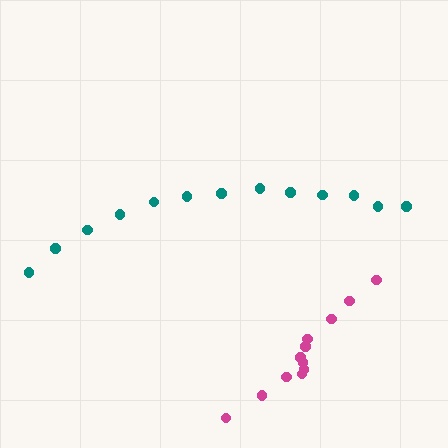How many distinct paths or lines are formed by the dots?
There are 2 distinct paths.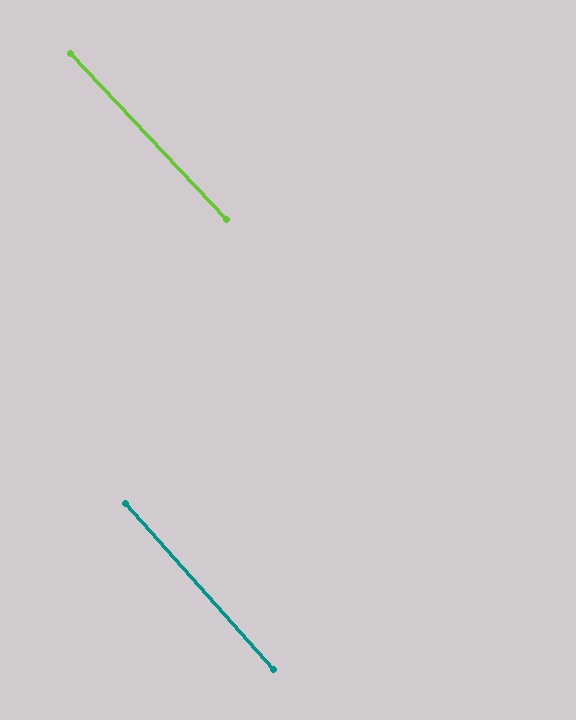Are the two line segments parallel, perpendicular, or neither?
Parallel — their directions differ by only 1.4°.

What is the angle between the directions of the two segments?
Approximately 1 degree.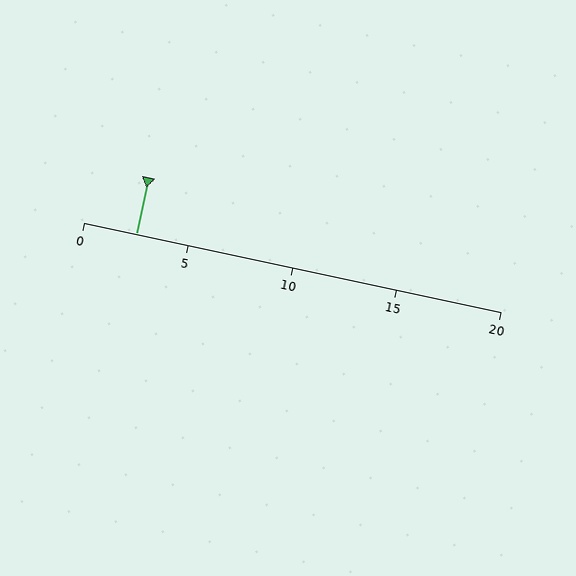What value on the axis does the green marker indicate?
The marker indicates approximately 2.5.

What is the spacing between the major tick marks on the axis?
The major ticks are spaced 5 apart.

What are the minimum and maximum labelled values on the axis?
The axis runs from 0 to 20.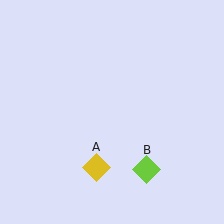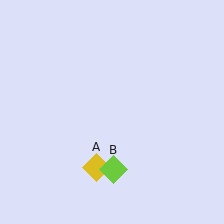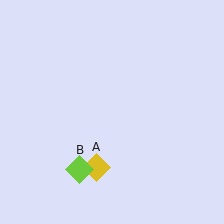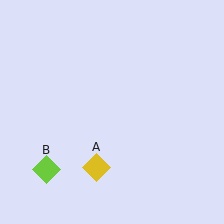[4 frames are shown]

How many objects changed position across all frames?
1 object changed position: lime diamond (object B).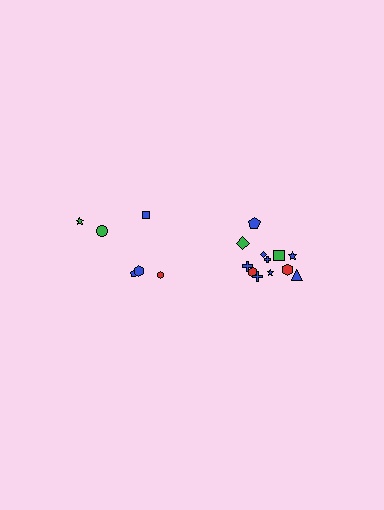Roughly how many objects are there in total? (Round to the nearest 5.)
Roughly 20 objects in total.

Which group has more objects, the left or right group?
The right group.